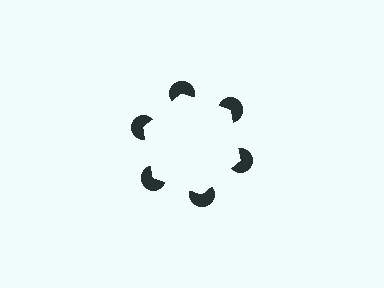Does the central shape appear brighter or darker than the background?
It typically appears slightly brighter than the background, even though no actual brightness change is drawn.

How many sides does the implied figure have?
6 sides.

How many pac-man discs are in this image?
There are 6 — one at each vertex of the illusory hexagon.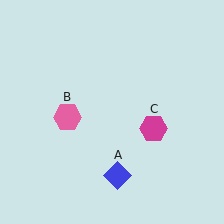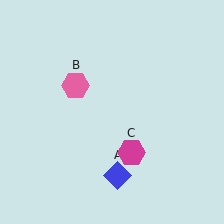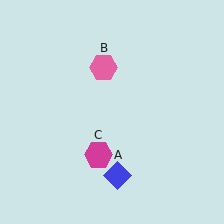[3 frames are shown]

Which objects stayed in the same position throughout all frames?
Blue diamond (object A) remained stationary.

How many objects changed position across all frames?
2 objects changed position: pink hexagon (object B), magenta hexagon (object C).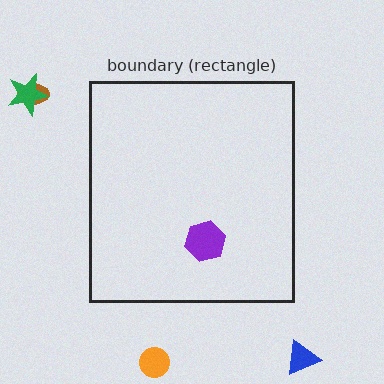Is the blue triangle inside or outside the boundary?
Outside.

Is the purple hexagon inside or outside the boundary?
Inside.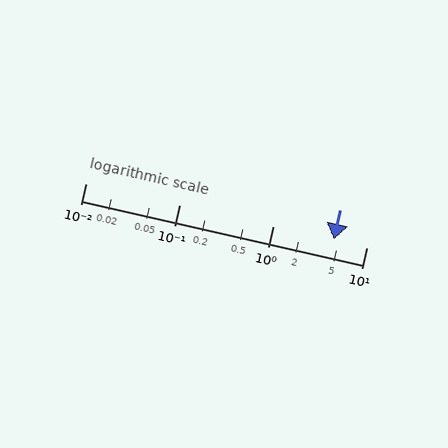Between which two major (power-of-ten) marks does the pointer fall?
The pointer is between 1 and 10.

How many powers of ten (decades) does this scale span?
The scale spans 3 decades, from 0.01 to 10.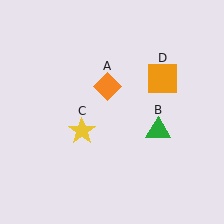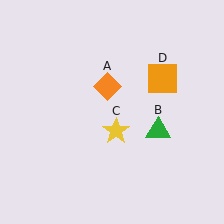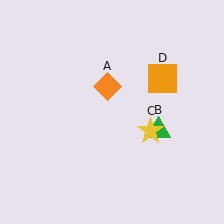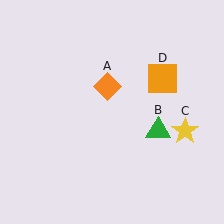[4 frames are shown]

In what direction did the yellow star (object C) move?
The yellow star (object C) moved right.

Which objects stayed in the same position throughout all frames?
Orange diamond (object A) and green triangle (object B) and orange square (object D) remained stationary.